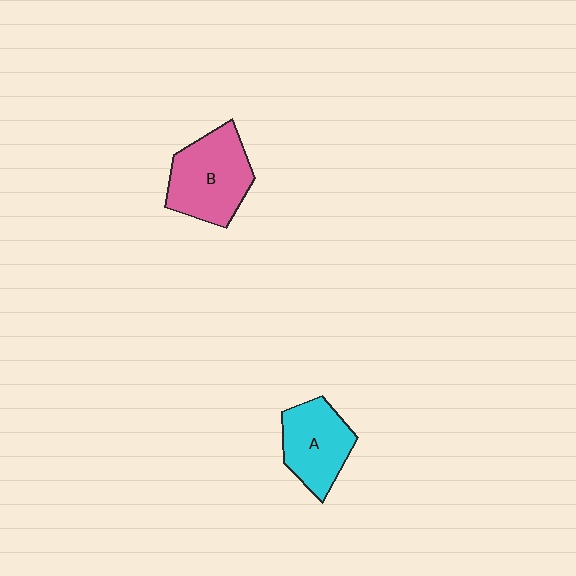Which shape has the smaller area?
Shape A (cyan).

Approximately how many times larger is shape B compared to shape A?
Approximately 1.2 times.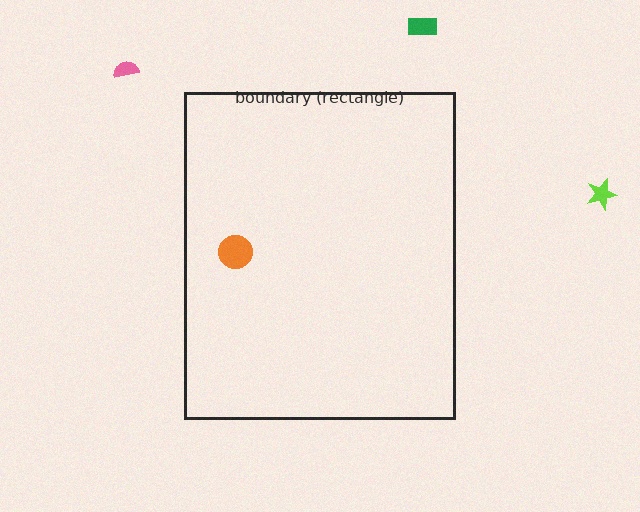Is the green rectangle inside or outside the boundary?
Outside.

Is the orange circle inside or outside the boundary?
Inside.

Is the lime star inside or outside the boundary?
Outside.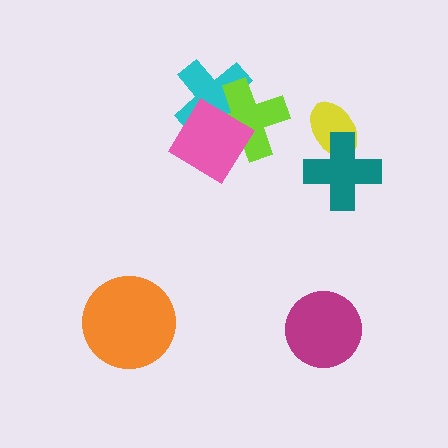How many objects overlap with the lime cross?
2 objects overlap with the lime cross.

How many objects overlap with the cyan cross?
2 objects overlap with the cyan cross.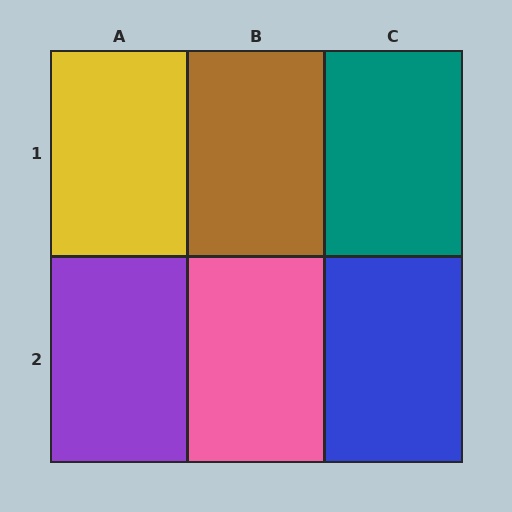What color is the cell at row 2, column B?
Pink.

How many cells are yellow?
1 cell is yellow.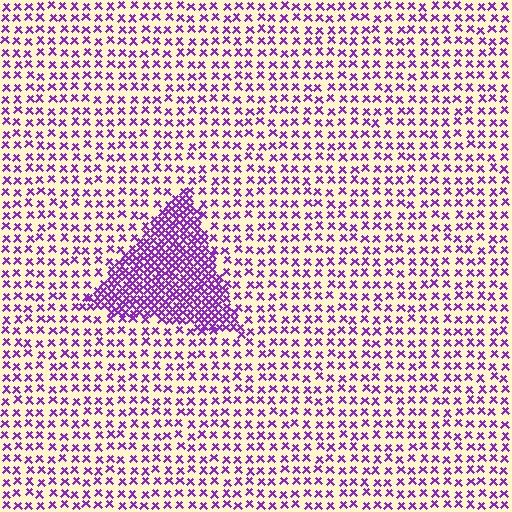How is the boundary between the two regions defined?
The boundary is defined by a change in element density (approximately 2.6x ratio). All elements are the same color, size, and shape.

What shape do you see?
I see a triangle.